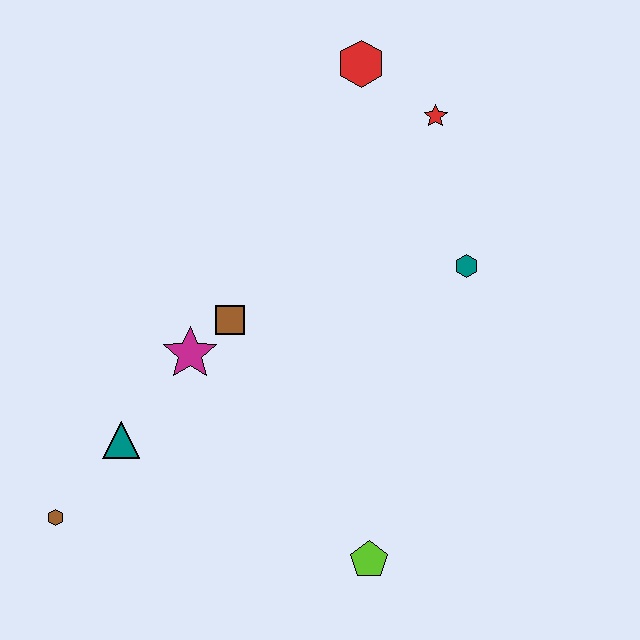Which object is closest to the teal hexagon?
The red star is closest to the teal hexagon.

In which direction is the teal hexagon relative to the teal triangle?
The teal hexagon is to the right of the teal triangle.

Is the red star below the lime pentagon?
No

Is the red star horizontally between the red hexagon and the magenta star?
No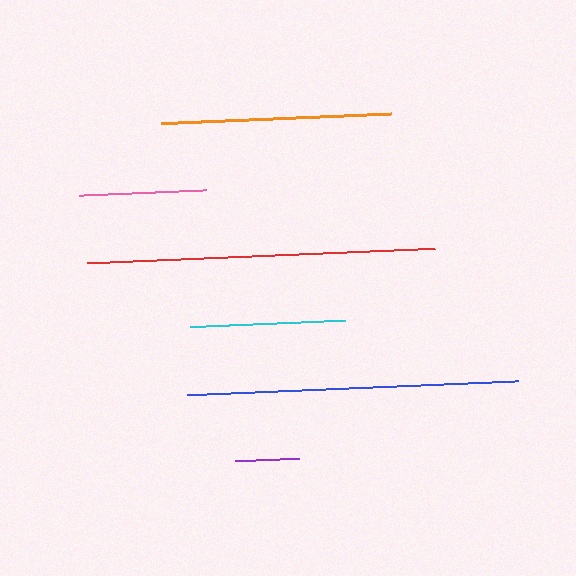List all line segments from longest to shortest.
From longest to shortest: red, blue, orange, cyan, pink, purple.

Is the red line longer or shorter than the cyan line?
The red line is longer than the cyan line.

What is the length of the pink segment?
The pink segment is approximately 126 pixels long.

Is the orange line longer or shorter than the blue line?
The blue line is longer than the orange line.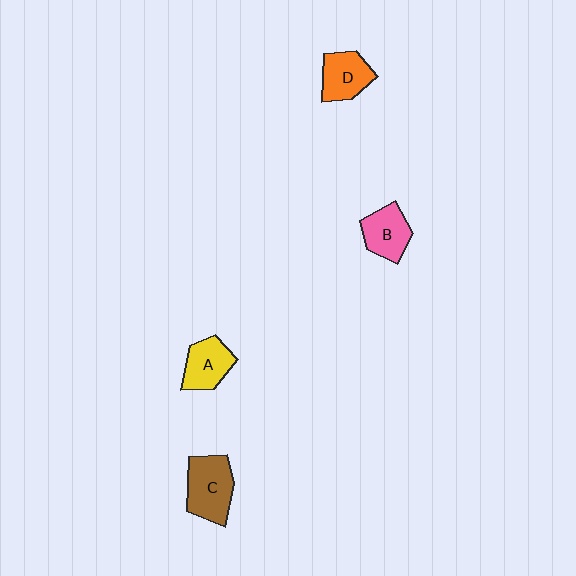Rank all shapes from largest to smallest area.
From largest to smallest: C (brown), D (orange), B (pink), A (yellow).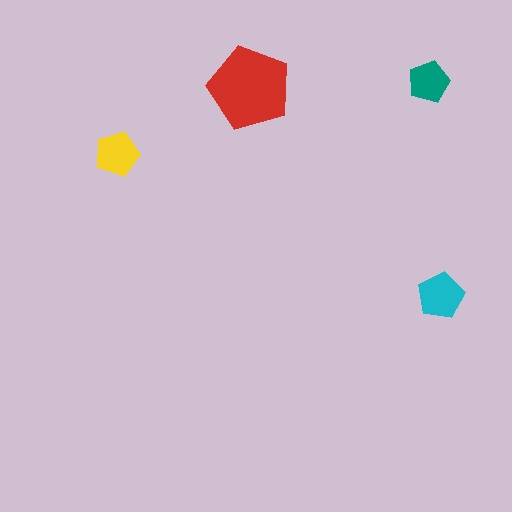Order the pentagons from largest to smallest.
the red one, the cyan one, the yellow one, the teal one.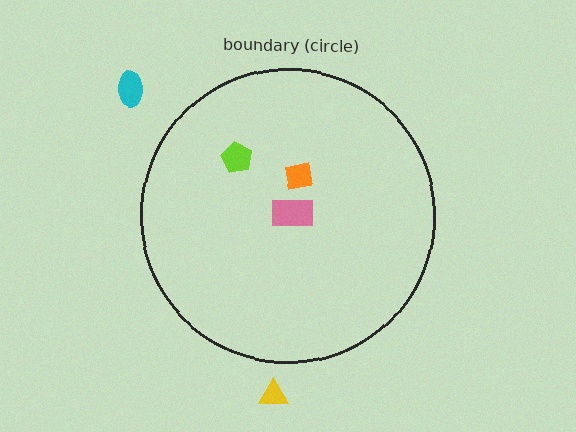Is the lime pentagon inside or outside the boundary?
Inside.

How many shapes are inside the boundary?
3 inside, 2 outside.